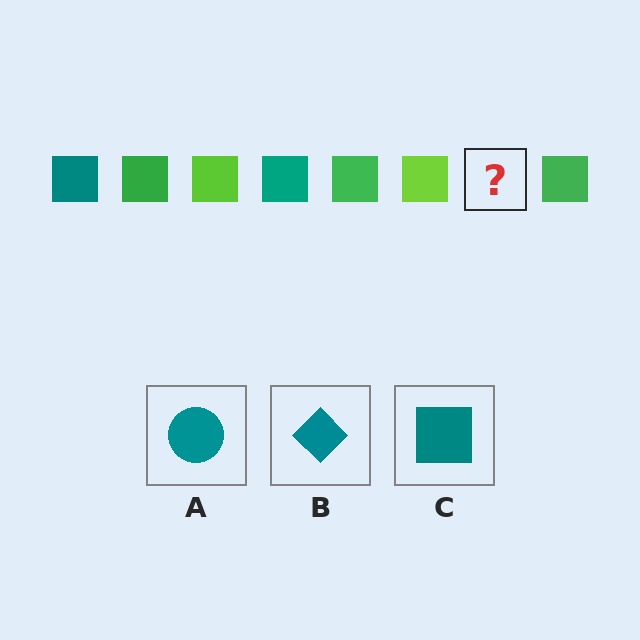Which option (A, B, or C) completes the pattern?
C.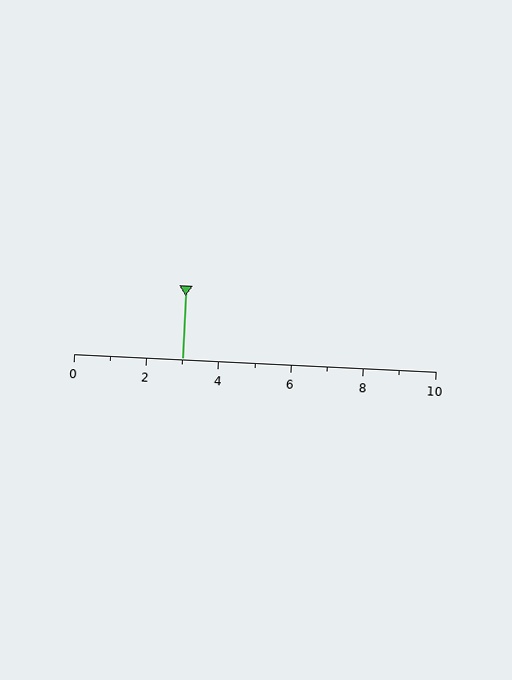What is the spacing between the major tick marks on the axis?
The major ticks are spaced 2 apart.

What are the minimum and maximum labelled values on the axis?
The axis runs from 0 to 10.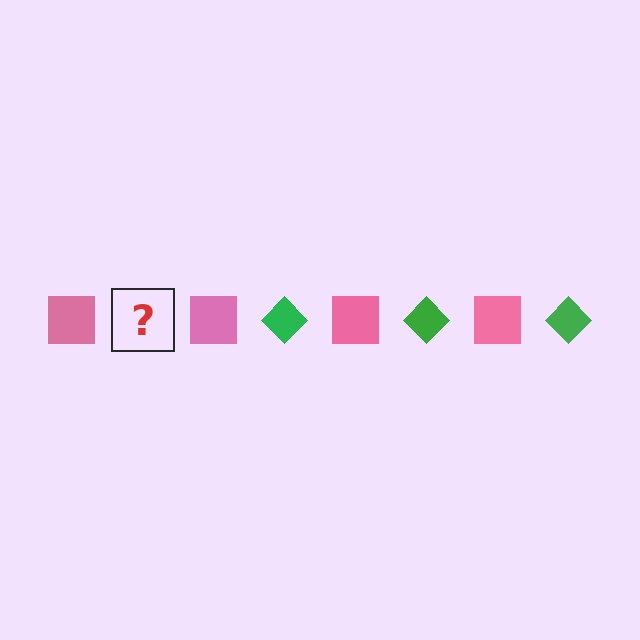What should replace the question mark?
The question mark should be replaced with a green diamond.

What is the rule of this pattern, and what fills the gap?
The rule is that the pattern alternates between pink square and green diamond. The gap should be filled with a green diamond.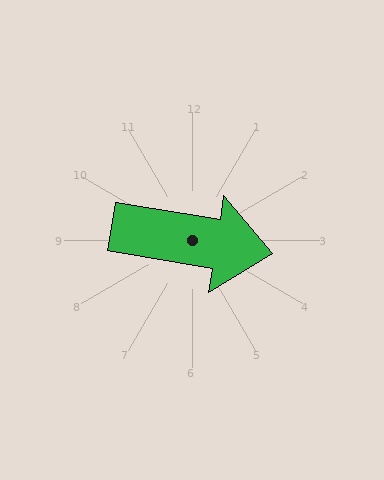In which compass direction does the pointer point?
East.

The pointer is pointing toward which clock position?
Roughly 3 o'clock.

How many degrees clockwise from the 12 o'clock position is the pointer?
Approximately 99 degrees.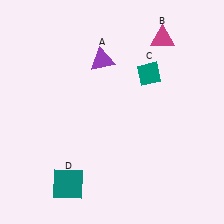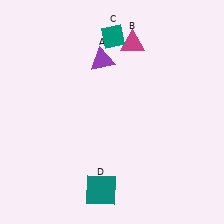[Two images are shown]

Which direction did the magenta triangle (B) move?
The magenta triangle (B) moved left.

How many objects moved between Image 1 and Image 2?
3 objects moved between the two images.